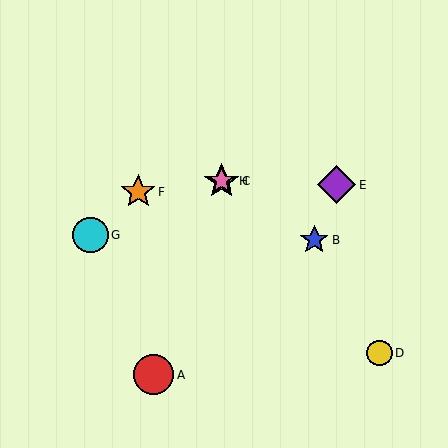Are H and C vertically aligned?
Yes, both are at x≈222.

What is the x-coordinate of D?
Object D is at x≈379.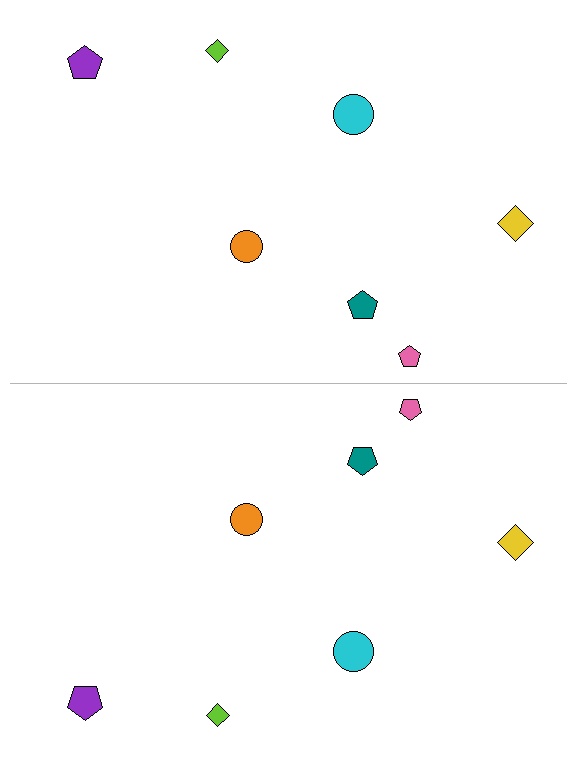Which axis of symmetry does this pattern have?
The pattern has a horizontal axis of symmetry running through the center of the image.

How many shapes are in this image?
There are 14 shapes in this image.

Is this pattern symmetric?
Yes, this pattern has bilateral (reflection) symmetry.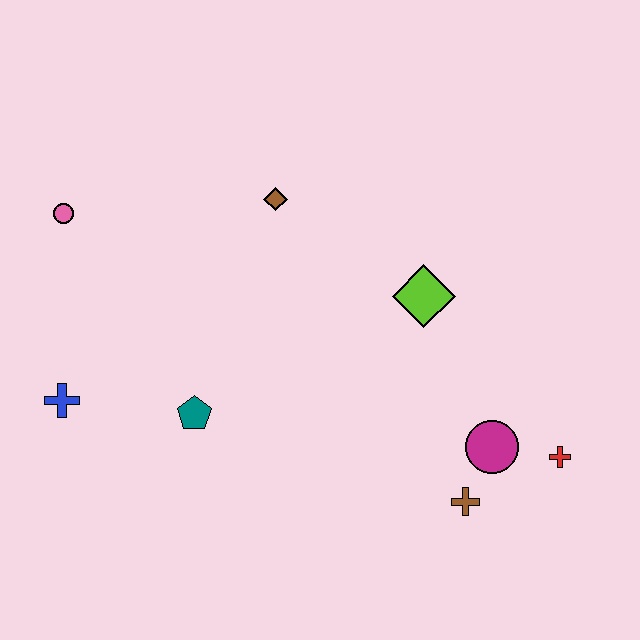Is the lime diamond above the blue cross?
Yes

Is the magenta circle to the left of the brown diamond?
No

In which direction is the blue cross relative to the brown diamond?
The blue cross is to the left of the brown diamond.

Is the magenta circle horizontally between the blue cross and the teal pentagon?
No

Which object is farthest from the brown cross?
The pink circle is farthest from the brown cross.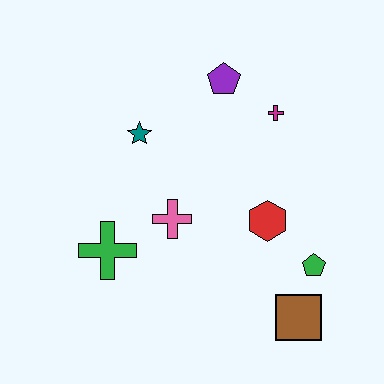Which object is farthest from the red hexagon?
The green cross is farthest from the red hexagon.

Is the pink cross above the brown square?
Yes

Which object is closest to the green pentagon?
The brown square is closest to the green pentagon.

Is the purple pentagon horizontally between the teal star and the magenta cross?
Yes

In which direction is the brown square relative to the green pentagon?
The brown square is below the green pentagon.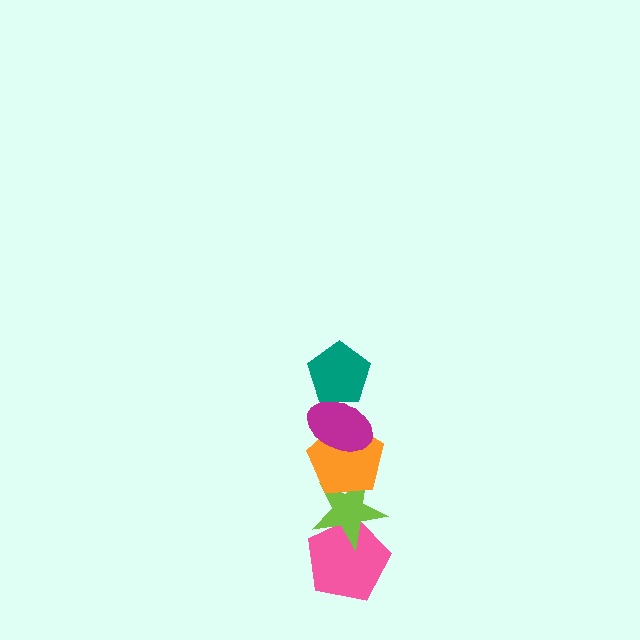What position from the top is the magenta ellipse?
The magenta ellipse is 2nd from the top.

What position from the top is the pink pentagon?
The pink pentagon is 5th from the top.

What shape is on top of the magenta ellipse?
The teal pentagon is on top of the magenta ellipse.